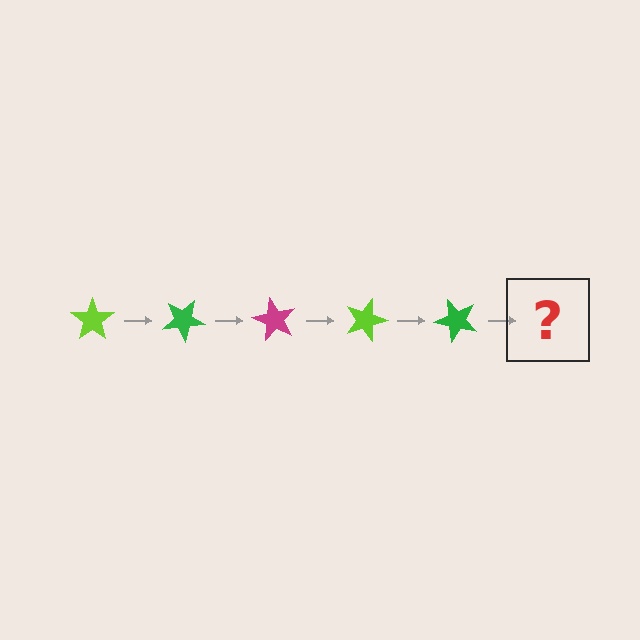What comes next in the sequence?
The next element should be a magenta star, rotated 150 degrees from the start.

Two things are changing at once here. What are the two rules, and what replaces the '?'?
The two rules are that it rotates 30 degrees each step and the color cycles through lime, green, and magenta. The '?' should be a magenta star, rotated 150 degrees from the start.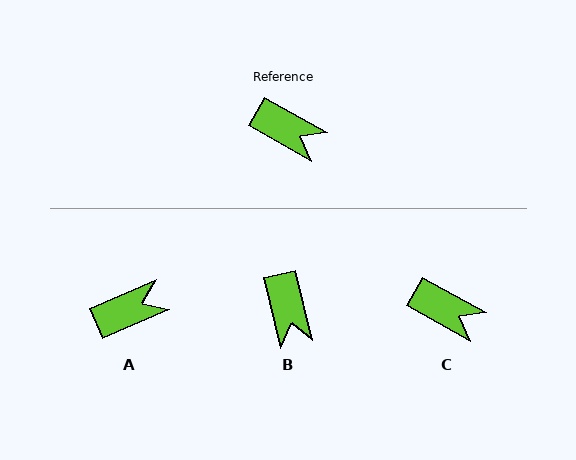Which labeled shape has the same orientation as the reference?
C.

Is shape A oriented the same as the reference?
No, it is off by about 53 degrees.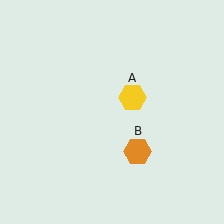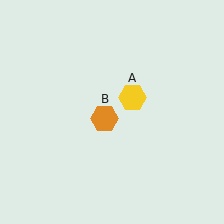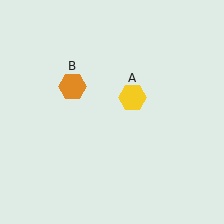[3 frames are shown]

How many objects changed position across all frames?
1 object changed position: orange hexagon (object B).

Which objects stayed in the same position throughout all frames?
Yellow hexagon (object A) remained stationary.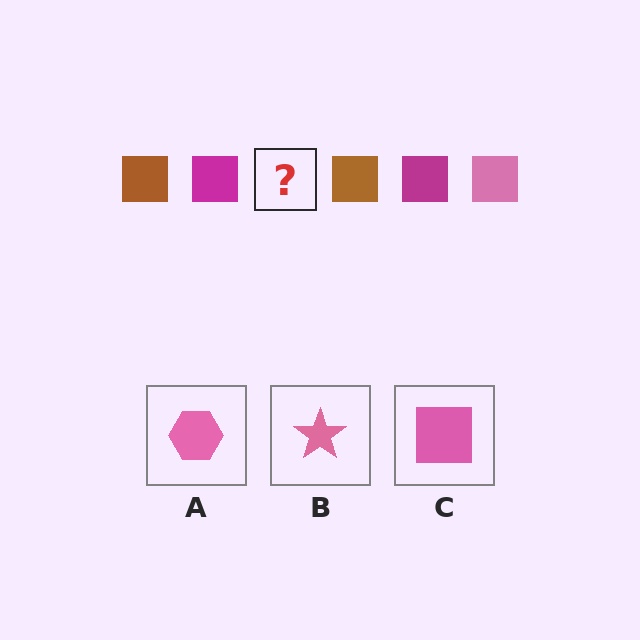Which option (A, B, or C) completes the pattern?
C.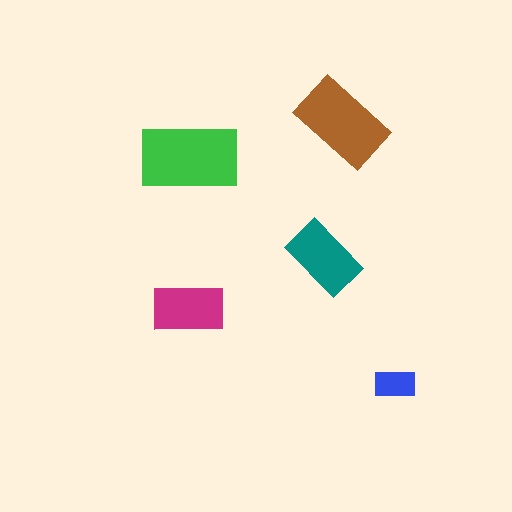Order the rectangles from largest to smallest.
the green one, the brown one, the teal one, the magenta one, the blue one.